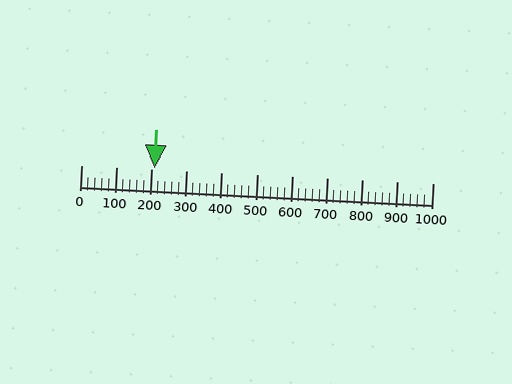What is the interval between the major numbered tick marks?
The major tick marks are spaced 100 units apart.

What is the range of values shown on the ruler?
The ruler shows values from 0 to 1000.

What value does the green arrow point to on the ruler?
The green arrow points to approximately 210.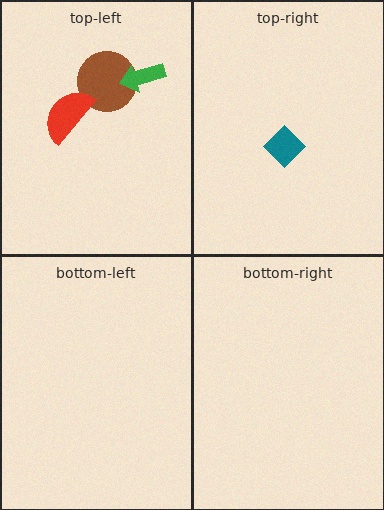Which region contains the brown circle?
The top-left region.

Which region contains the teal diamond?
The top-right region.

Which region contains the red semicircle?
The top-left region.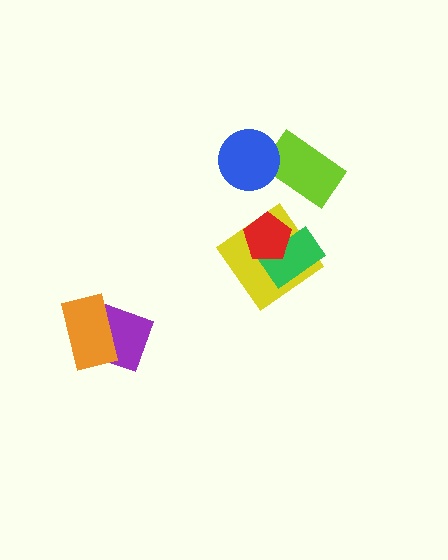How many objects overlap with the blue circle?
1 object overlaps with the blue circle.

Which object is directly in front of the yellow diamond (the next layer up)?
The green rectangle is directly in front of the yellow diamond.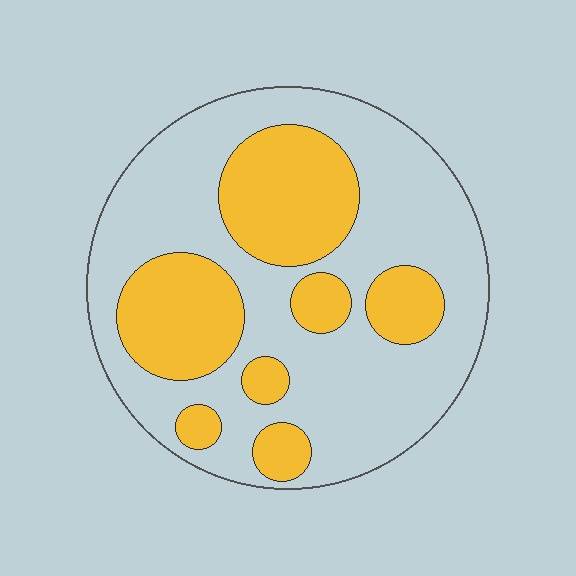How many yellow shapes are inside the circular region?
7.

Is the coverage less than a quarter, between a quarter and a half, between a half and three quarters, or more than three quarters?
Between a quarter and a half.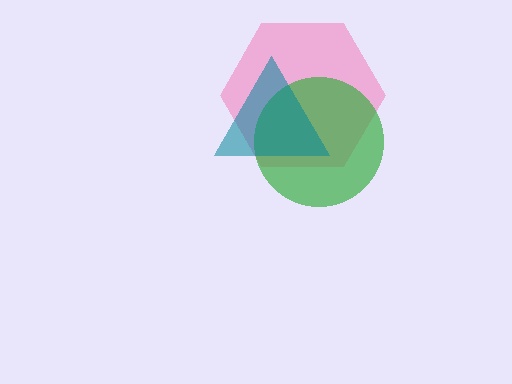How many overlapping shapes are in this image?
There are 3 overlapping shapes in the image.